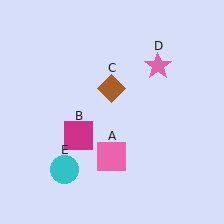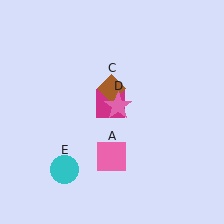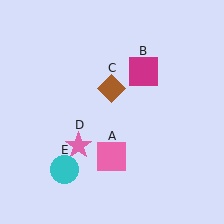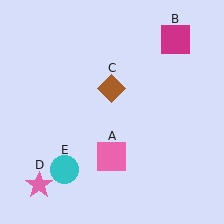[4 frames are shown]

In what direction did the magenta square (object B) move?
The magenta square (object B) moved up and to the right.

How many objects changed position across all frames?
2 objects changed position: magenta square (object B), pink star (object D).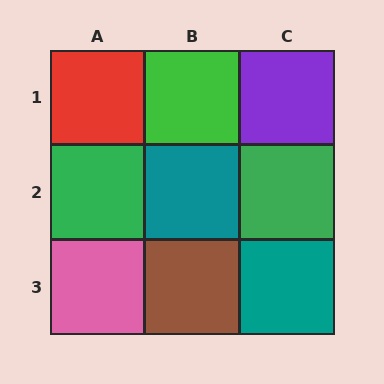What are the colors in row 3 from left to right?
Pink, brown, teal.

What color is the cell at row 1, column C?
Purple.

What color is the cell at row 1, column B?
Green.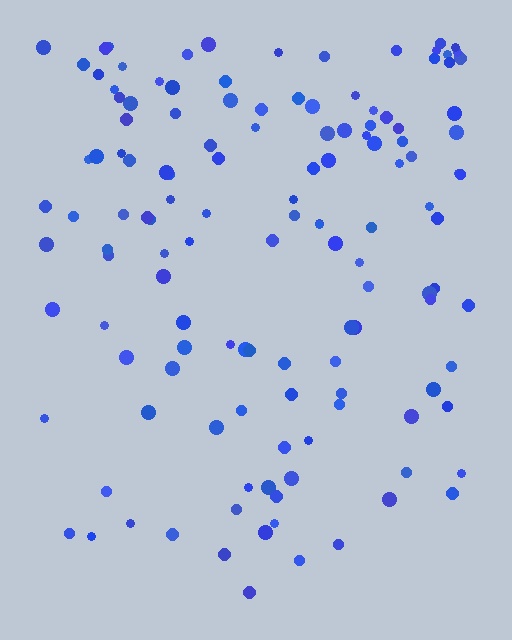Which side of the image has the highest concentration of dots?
The top.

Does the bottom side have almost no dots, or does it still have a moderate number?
Still a moderate number, just noticeably fewer than the top.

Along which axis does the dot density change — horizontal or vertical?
Vertical.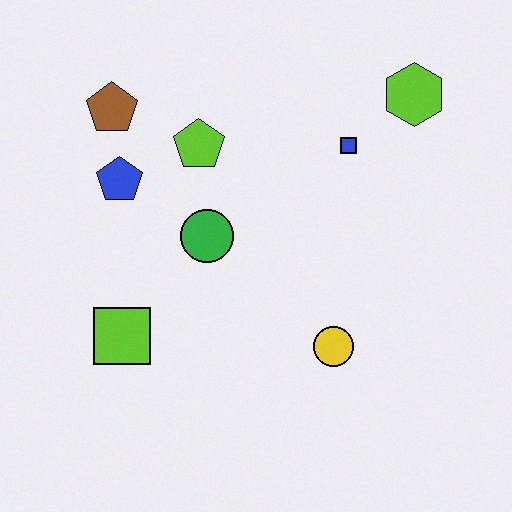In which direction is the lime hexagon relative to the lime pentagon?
The lime hexagon is to the right of the lime pentagon.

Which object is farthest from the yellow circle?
The brown pentagon is farthest from the yellow circle.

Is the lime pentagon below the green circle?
No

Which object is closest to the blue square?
The lime hexagon is closest to the blue square.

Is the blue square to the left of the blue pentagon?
No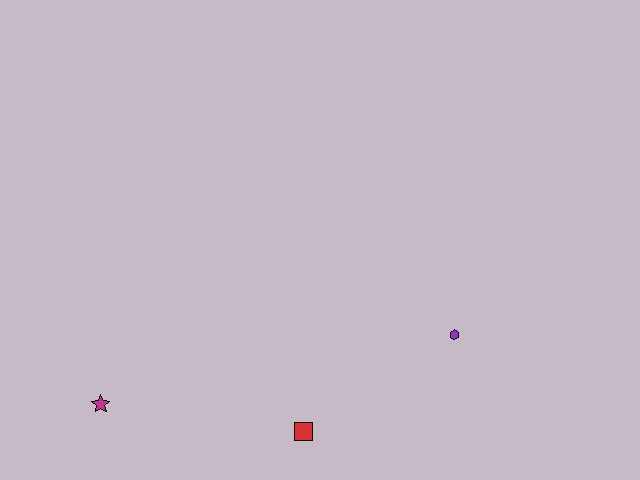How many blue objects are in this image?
There are no blue objects.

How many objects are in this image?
There are 3 objects.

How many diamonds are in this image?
There are no diamonds.